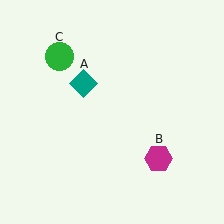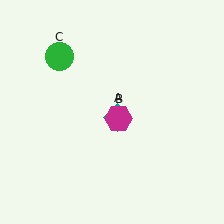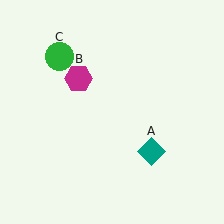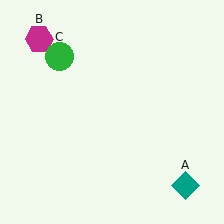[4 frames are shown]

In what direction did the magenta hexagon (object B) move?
The magenta hexagon (object B) moved up and to the left.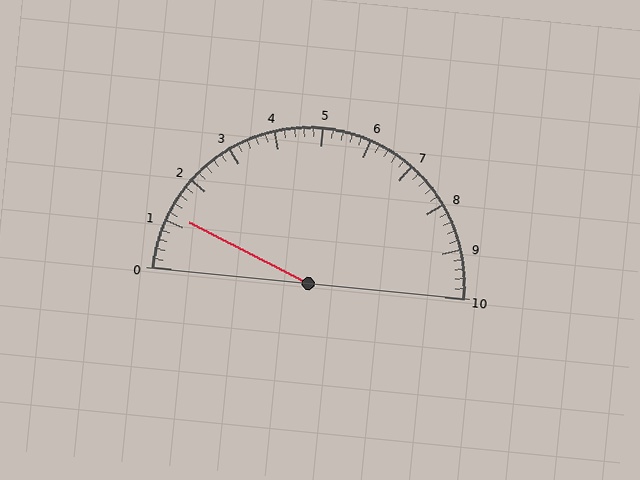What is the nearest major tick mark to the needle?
The nearest major tick mark is 1.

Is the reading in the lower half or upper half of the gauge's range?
The reading is in the lower half of the range (0 to 10).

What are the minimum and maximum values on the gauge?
The gauge ranges from 0 to 10.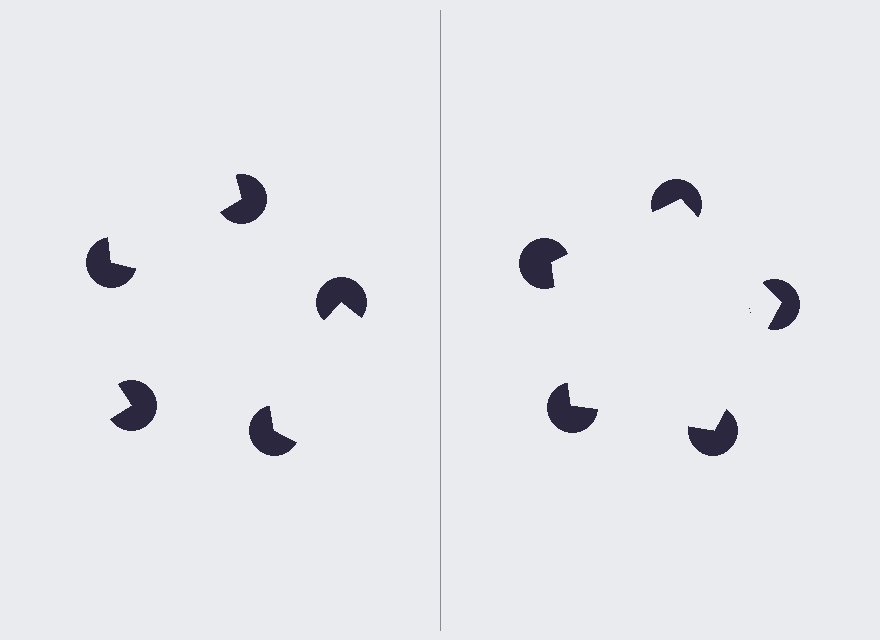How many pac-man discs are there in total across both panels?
10 — 5 on each side.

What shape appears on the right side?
An illusory pentagon.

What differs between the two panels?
The pac-man discs are positioned identically on both sides; only the wedge orientations differ. On the right they align to a pentagon; on the left they are misaligned.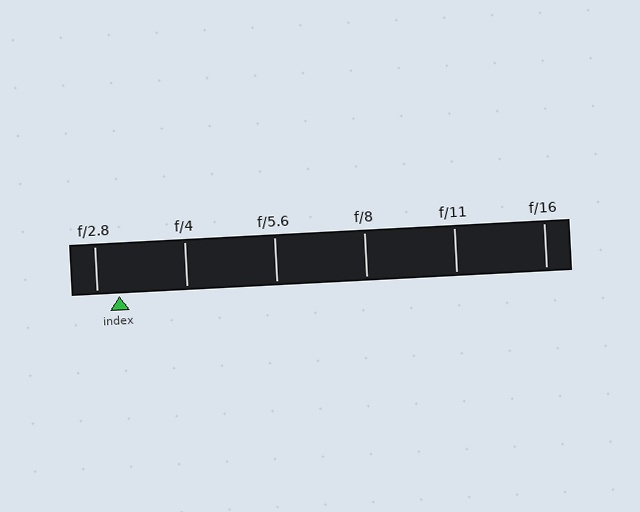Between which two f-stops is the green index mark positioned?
The index mark is between f/2.8 and f/4.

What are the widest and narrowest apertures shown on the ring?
The widest aperture shown is f/2.8 and the narrowest is f/16.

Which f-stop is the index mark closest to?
The index mark is closest to f/2.8.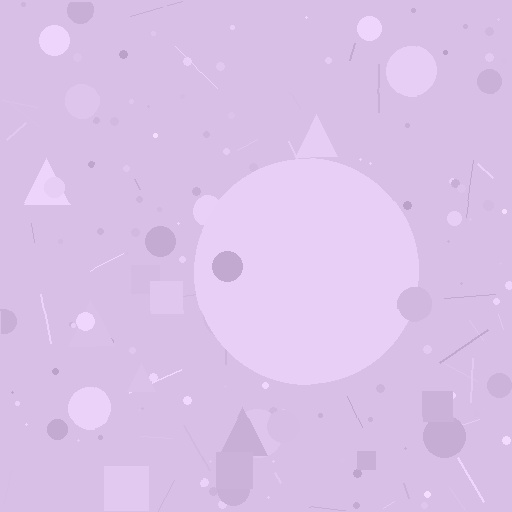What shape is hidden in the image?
A circle is hidden in the image.